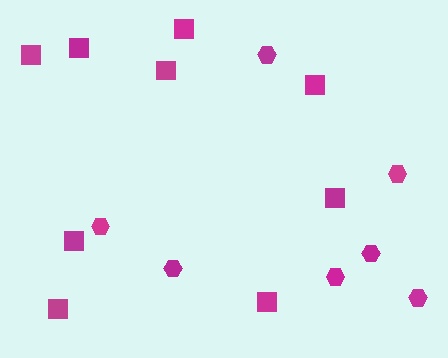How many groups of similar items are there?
There are 2 groups: one group of hexagons (7) and one group of squares (9).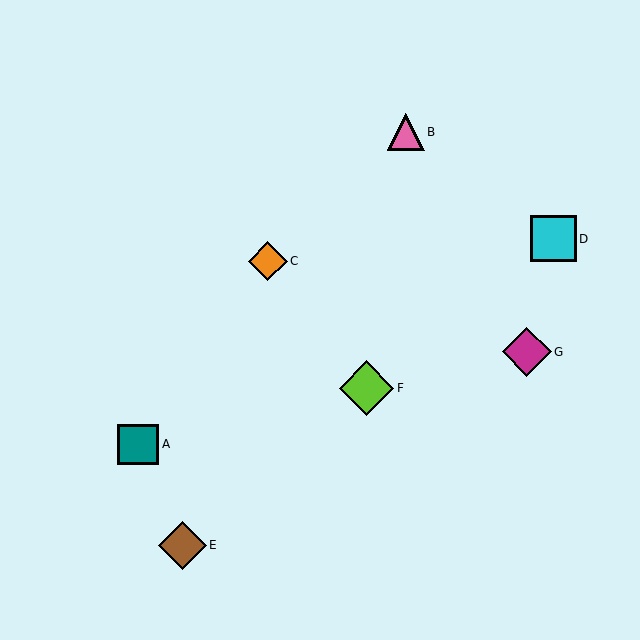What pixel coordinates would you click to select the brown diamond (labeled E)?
Click at (182, 545) to select the brown diamond E.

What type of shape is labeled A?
Shape A is a teal square.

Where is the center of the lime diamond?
The center of the lime diamond is at (366, 388).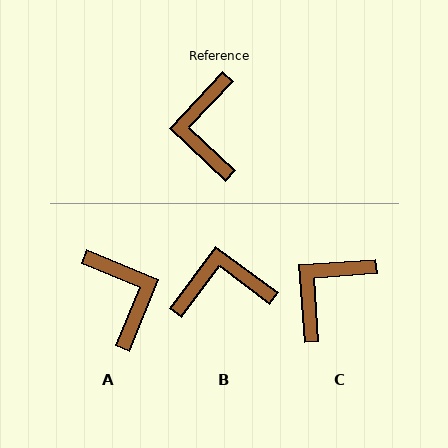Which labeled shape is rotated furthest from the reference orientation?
A, about 159 degrees away.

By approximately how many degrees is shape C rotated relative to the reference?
Approximately 42 degrees clockwise.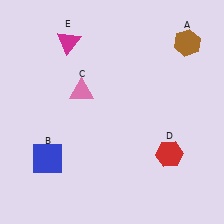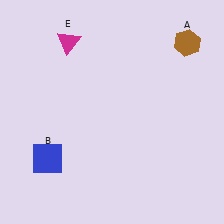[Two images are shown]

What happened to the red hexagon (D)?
The red hexagon (D) was removed in Image 2. It was in the bottom-right area of Image 1.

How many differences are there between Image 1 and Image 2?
There are 2 differences between the two images.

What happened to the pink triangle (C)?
The pink triangle (C) was removed in Image 2. It was in the top-left area of Image 1.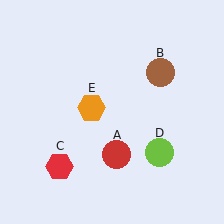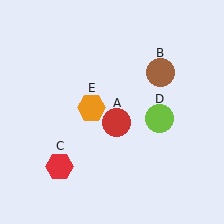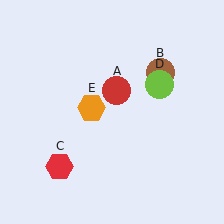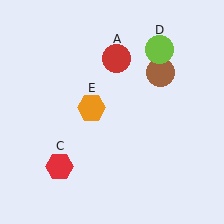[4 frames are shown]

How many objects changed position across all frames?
2 objects changed position: red circle (object A), lime circle (object D).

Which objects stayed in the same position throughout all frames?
Brown circle (object B) and red hexagon (object C) and orange hexagon (object E) remained stationary.